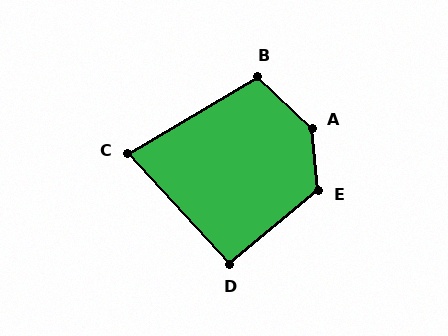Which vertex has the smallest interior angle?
C, at approximately 79 degrees.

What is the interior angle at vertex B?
Approximately 106 degrees (obtuse).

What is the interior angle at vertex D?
Approximately 92 degrees (approximately right).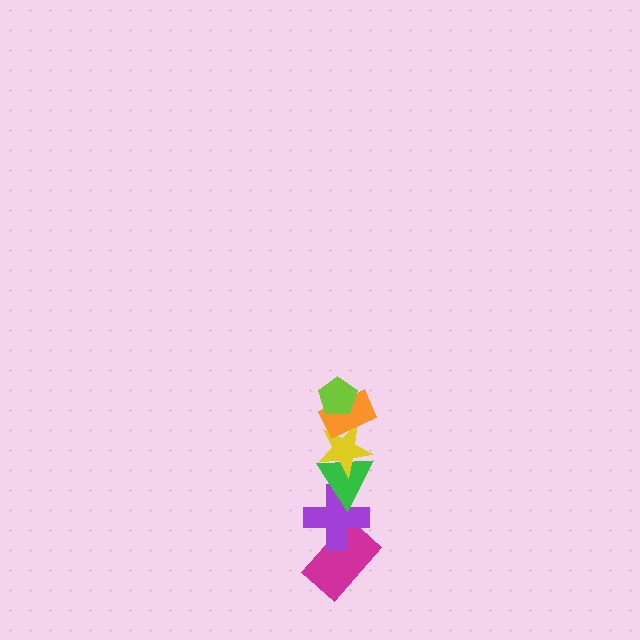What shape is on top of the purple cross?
The green triangle is on top of the purple cross.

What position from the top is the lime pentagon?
The lime pentagon is 1st from the top.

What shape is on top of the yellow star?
The orange rectangle is on top of the yellow star.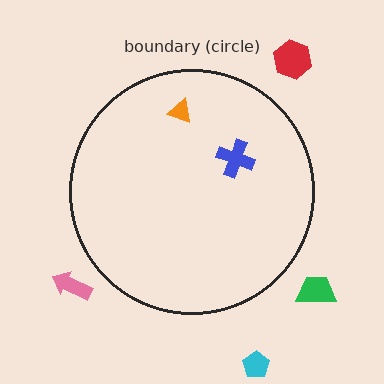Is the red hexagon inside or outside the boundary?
Outside.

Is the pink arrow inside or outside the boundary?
Outside.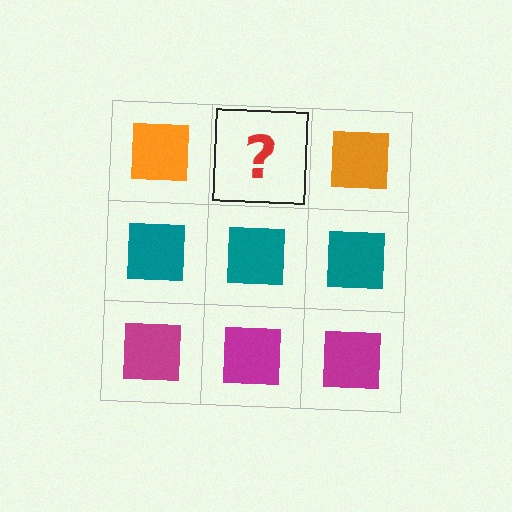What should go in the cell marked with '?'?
The missing cell should contain an orange square.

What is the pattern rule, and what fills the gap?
The rule is that each row has a consistent color. The gap should be filled with an orange square.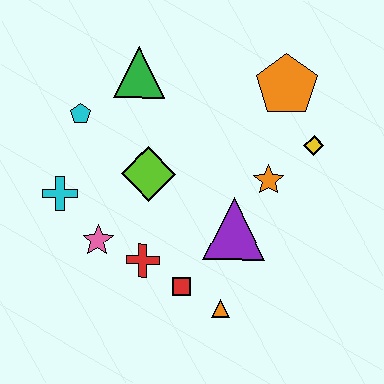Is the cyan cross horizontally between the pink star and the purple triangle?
No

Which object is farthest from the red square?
The orange pentagon is farthest from the red square.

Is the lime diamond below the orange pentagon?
Yes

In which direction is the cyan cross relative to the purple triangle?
The cyan cross is to the left of the purple triangle.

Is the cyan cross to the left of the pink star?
Yes